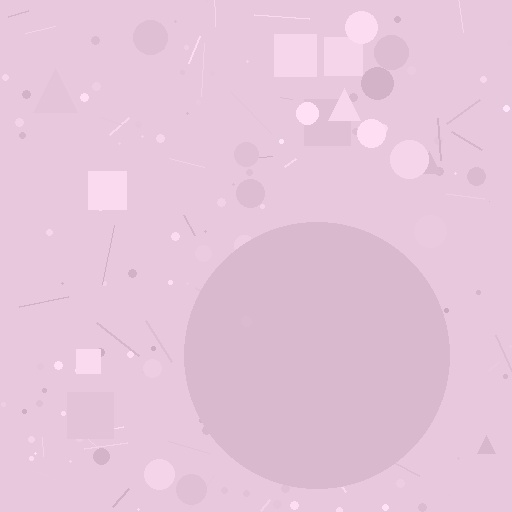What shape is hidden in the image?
A circle is hidden in the image.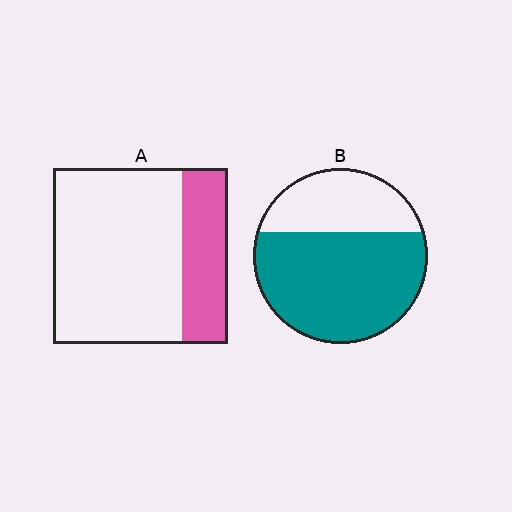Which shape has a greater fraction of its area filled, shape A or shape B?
Shape B.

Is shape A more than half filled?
No.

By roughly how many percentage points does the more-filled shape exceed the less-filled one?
By roughly 40 percentage points (B over A).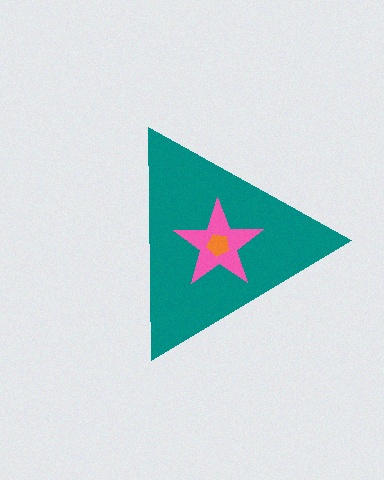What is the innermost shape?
The orange pentagon.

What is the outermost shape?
The teal triangle.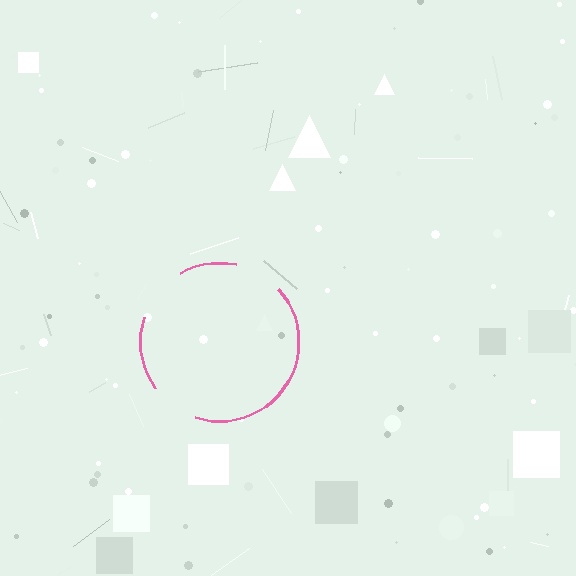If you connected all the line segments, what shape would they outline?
They would outline a circle.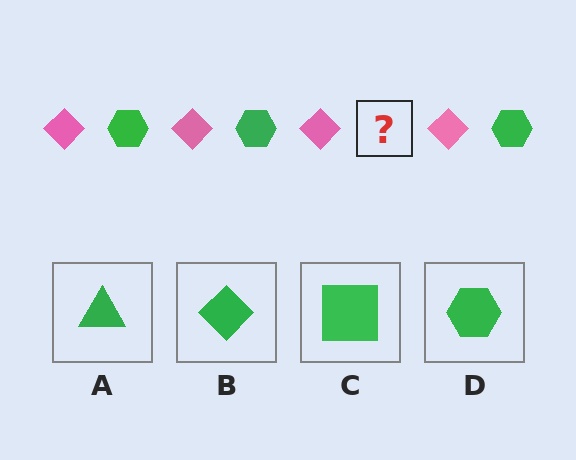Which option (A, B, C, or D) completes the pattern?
D.